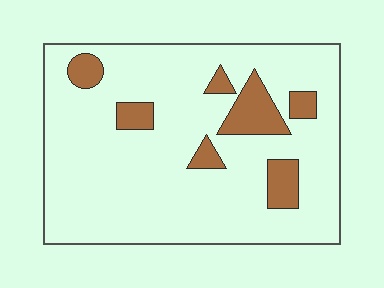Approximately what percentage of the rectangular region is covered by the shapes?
Approximately 15%.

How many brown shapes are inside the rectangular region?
7.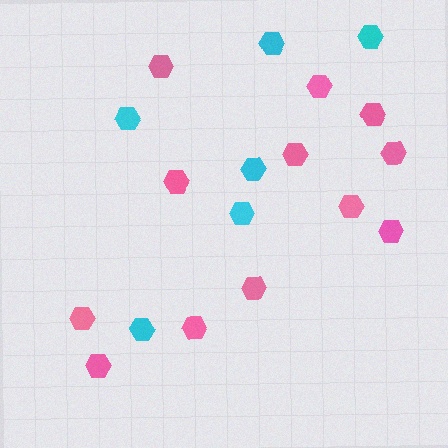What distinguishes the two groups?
There are 2 groups: one group of pink hexagons (12) and one group of cyan hexagons (6).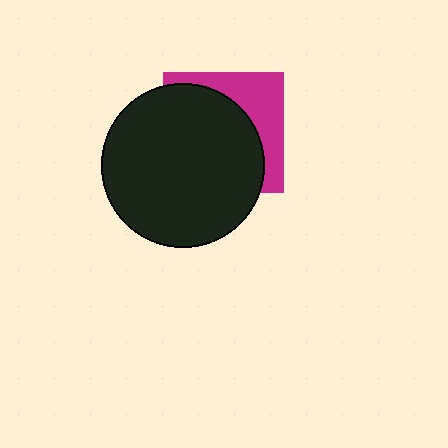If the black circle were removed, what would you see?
You would see the complete magenta square.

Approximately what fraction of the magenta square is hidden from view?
Roughly 66% of the magenta square is hidden behind the black circle.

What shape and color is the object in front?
The object in front is a black circle.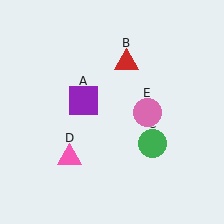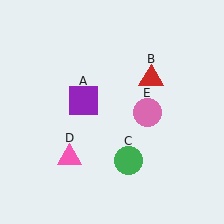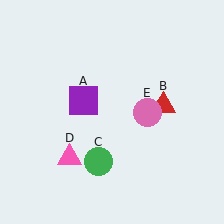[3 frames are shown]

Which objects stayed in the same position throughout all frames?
Purple square (object A) and pink triangle (object D) and pink circle (object E) remained stationary.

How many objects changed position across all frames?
2 objects changed position: red triangle (object B), green circle (object C).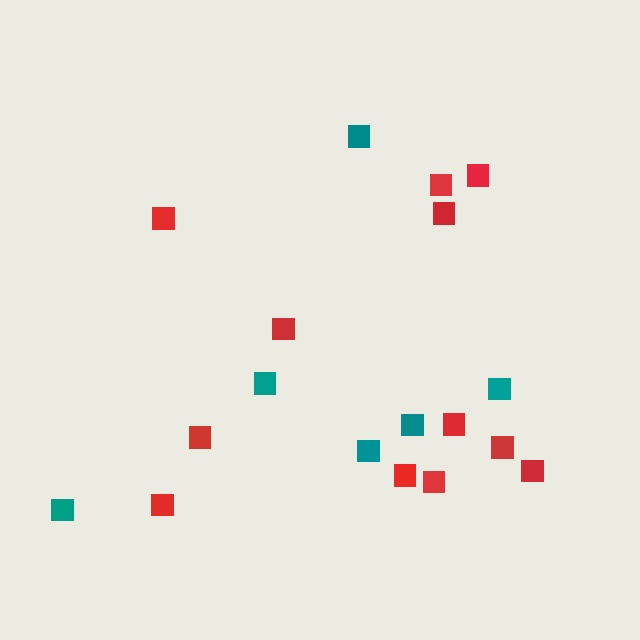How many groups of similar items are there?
There are 2 groups: one group of red squares (12) and one group of teal squares (6).